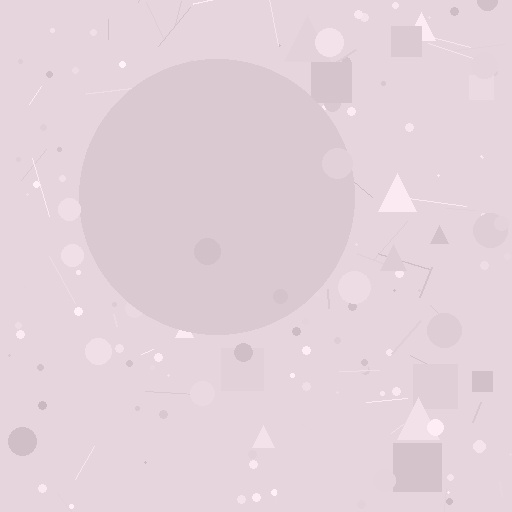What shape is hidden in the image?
A circle is hidden in the image.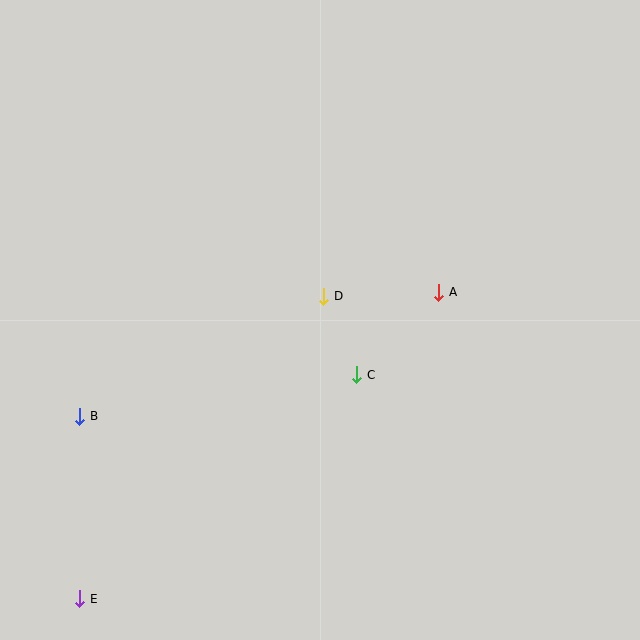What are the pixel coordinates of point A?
Point A is at (439, 292).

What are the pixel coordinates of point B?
Point B is at (80, 416).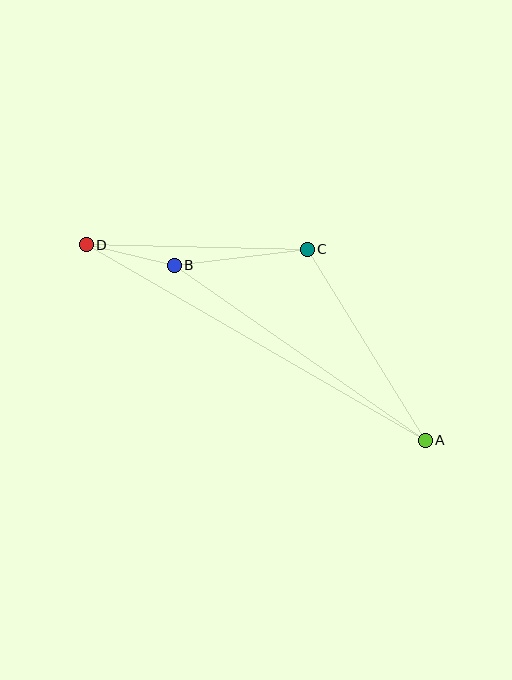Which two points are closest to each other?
Points B and D are closest to each other.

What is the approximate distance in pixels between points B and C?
The distance between B and C is approximately 134 pixels.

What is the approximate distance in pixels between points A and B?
The distance between A and B is approximately 306 pixels.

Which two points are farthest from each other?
Points A and D are farthest from each other.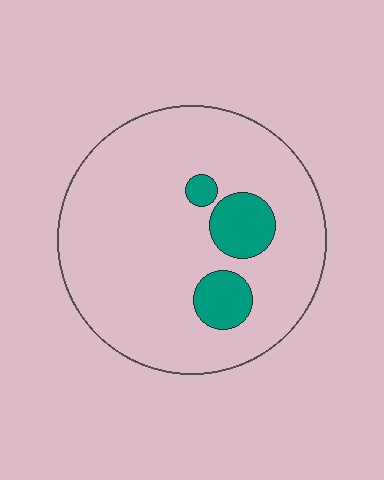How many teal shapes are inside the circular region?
3.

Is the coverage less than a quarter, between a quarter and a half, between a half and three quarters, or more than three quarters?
Less than a quarter.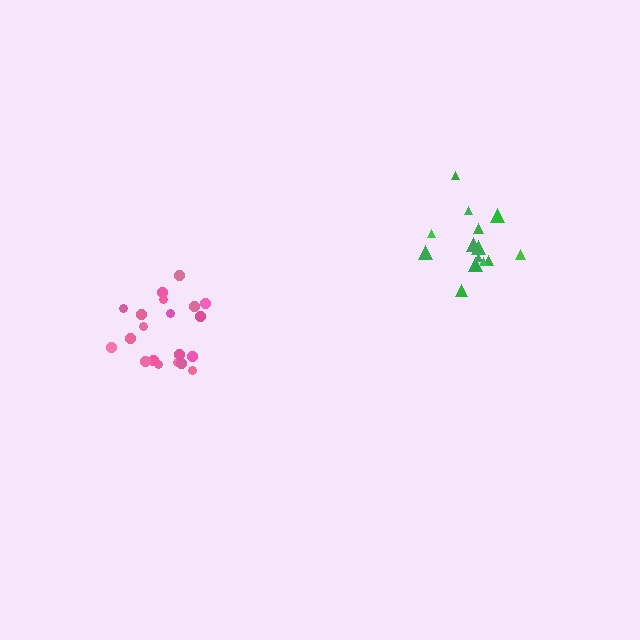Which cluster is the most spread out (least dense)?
Pink.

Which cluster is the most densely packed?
Green.